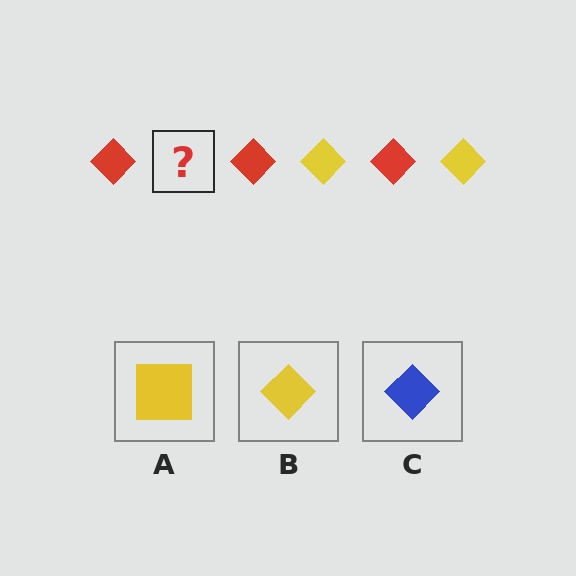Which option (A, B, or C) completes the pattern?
B.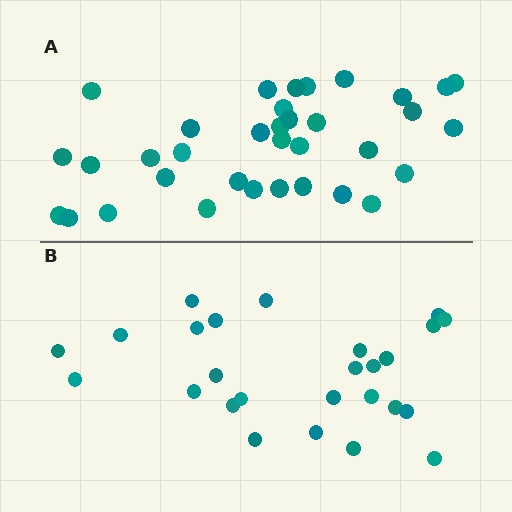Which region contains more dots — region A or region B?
Region A (the top region) has more dots.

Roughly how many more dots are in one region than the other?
Region A has roughly 8 or so more dots than region B.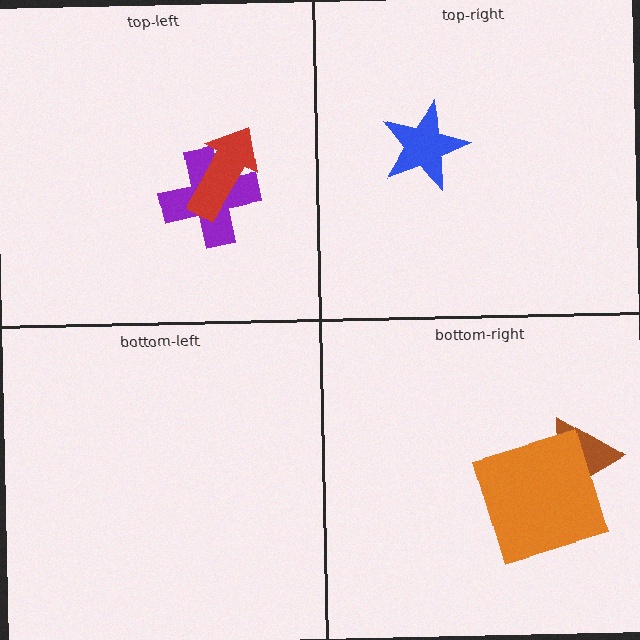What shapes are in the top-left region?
The purple cross, the red arrow.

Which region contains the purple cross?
The top-left region.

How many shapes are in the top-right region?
1.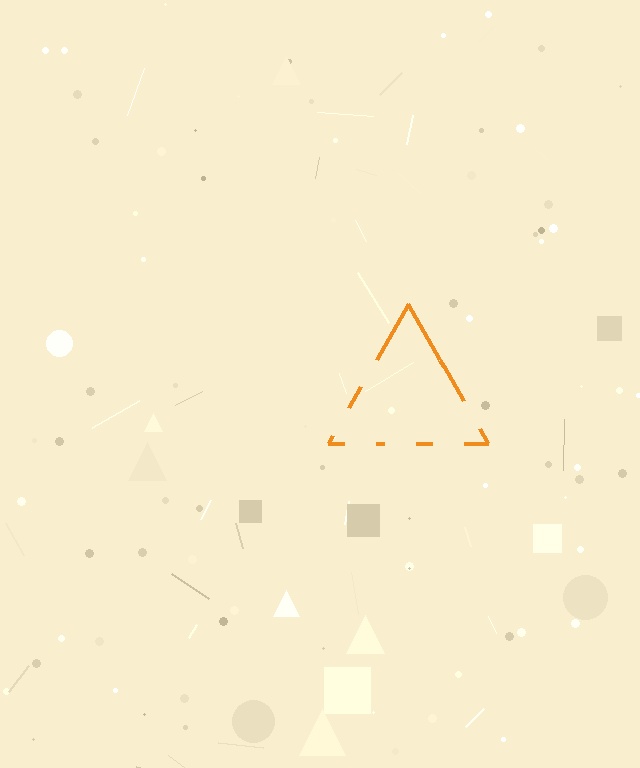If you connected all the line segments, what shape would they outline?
They would outline a triangle.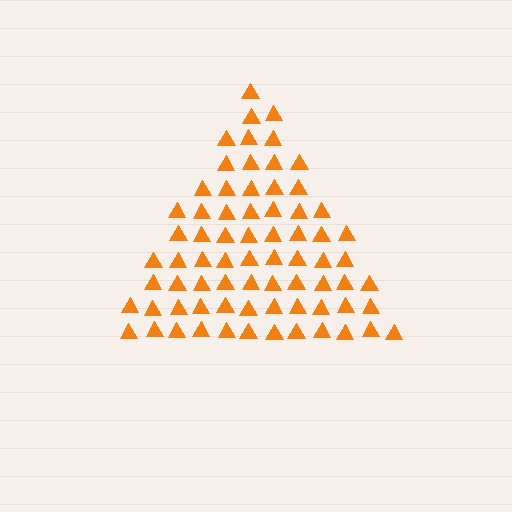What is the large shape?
The large shape is a triangle.